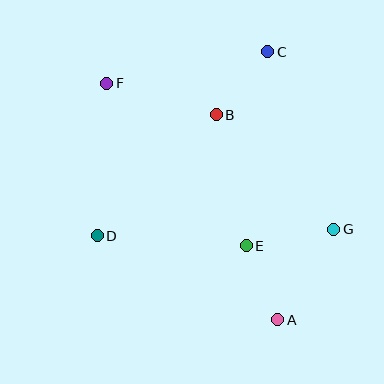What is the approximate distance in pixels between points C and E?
The distance between C and E is approximately 195 pixels.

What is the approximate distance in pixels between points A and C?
The distance between A and C is approximately 268 pixels.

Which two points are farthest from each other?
Points A and F are farthest from each other.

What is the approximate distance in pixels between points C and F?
The distance between C and F is approximately 164 pixels.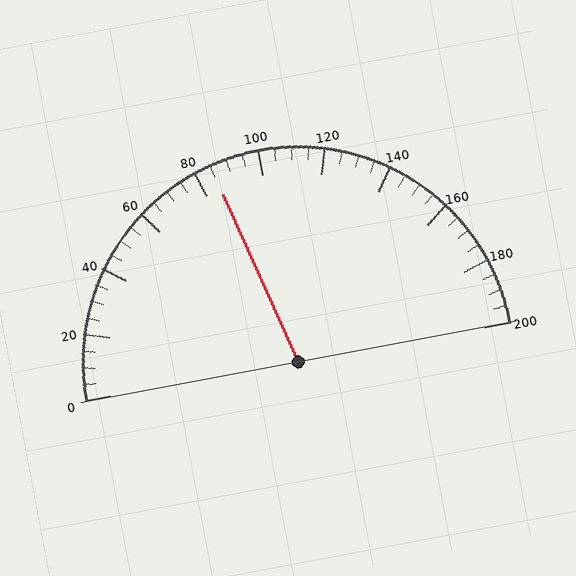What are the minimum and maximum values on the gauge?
The gauge ranges from 0 to 200.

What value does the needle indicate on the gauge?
The needle indicates approximately 85.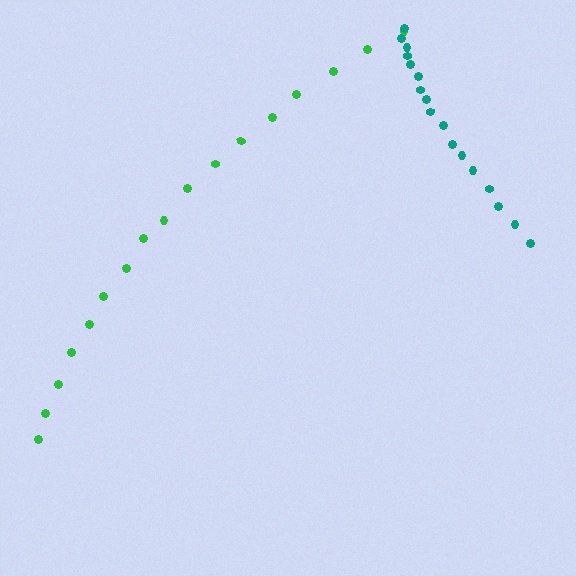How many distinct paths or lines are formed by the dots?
There are 2 distinct paths.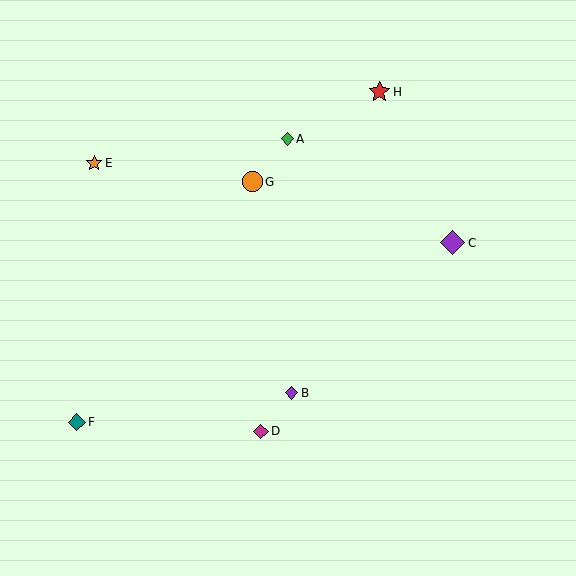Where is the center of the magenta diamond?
The center of the magenta diamond is at (261, 431).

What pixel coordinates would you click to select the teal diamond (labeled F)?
Click at (77, 422) to select the teal diamond F.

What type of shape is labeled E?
Shape E is an orange star.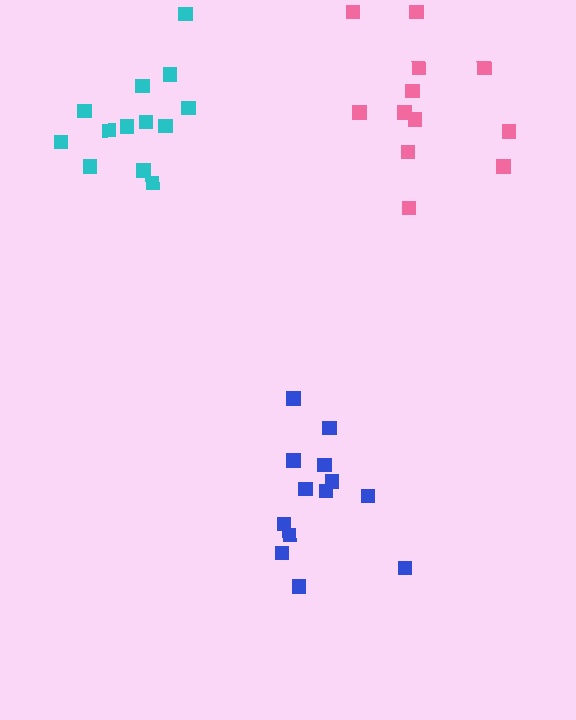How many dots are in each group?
Group 1: 13 dots, Group 2: 12 dots, Group 3: 13 dots (38 total).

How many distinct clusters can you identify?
There are 3 distinct clusters.